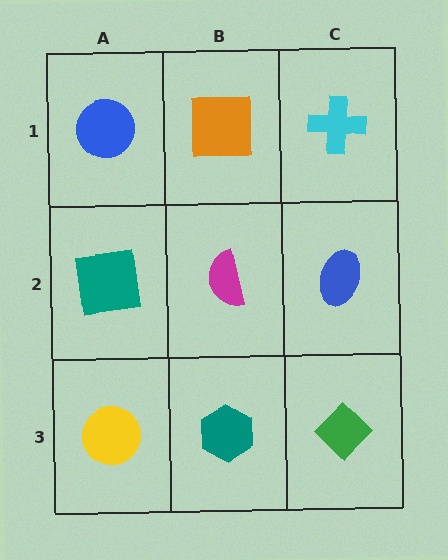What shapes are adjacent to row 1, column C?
A blue ellipse (row 2, column C), an orange square (row 1, column B).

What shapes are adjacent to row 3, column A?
A teal square (row 2, column A), a teal hexagon (row 3, column B).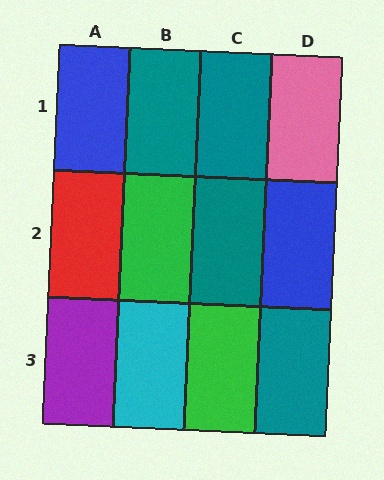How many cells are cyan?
1 cell is cyan.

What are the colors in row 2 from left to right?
Red, green, teal, blue.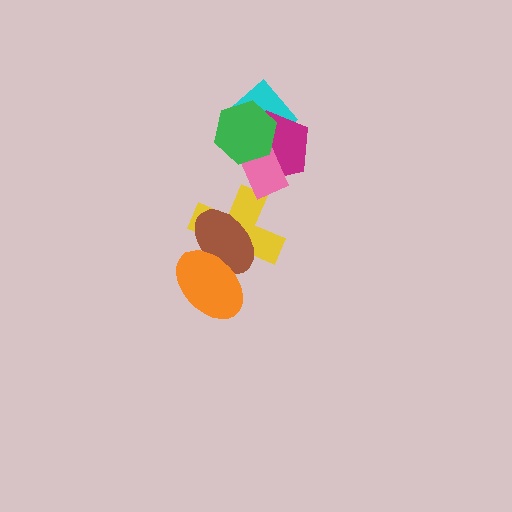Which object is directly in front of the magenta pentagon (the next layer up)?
The pink rectangle is directly in front of the magenta pentagon.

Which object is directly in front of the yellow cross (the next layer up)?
The brown ellipse is directly in front of the yellow cross.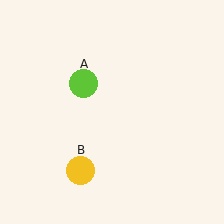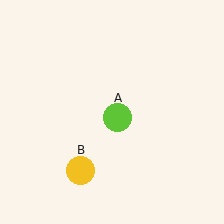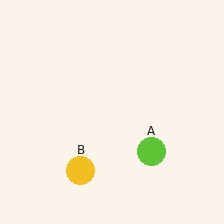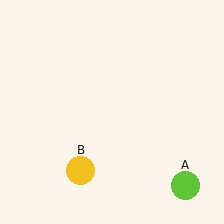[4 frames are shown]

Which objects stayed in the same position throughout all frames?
Yellow circle (object B) remained stationary.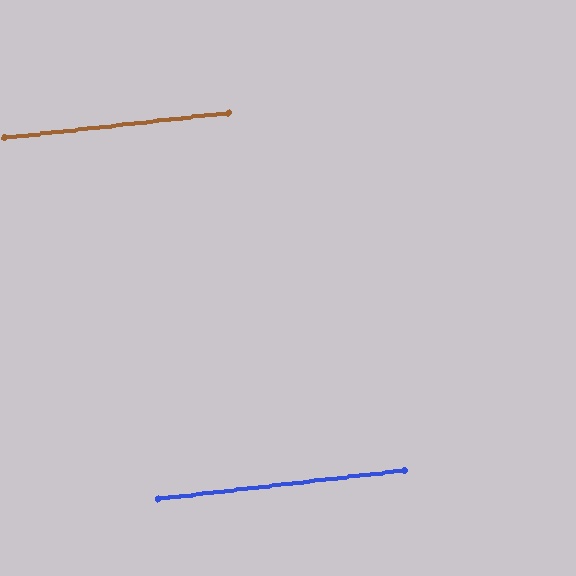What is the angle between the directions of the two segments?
Approximately 0 degrees.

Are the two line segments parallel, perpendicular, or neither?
Parallel — their directions differ by only 0.4°.